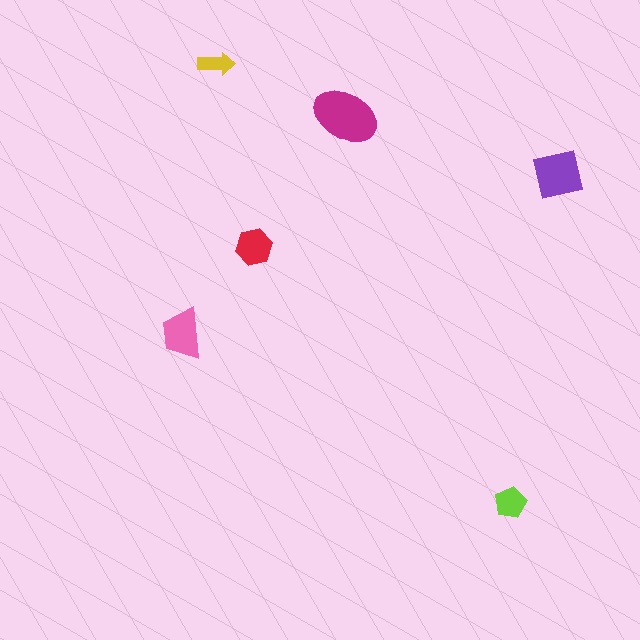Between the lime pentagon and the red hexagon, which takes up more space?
The red hexagon.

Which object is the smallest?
The yellow arrow.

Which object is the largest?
The magenta ellipse.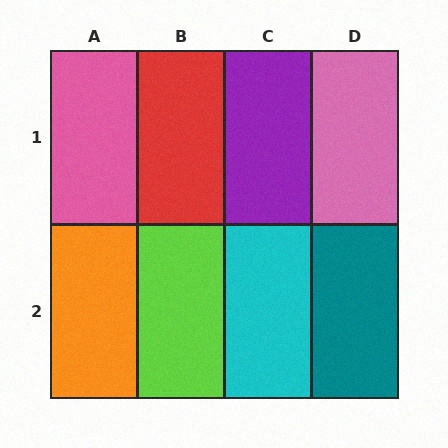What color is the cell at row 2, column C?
Cyan.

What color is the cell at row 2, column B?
Lime.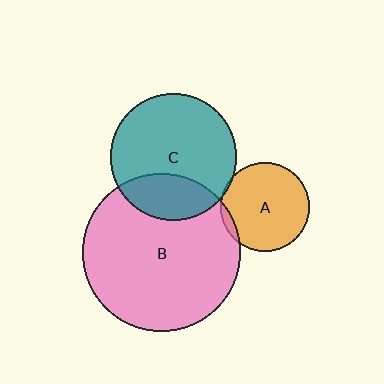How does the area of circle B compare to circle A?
Approximately 3.2 times.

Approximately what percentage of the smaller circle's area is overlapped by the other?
Approximately 5%.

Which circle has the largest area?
Circle B (pink).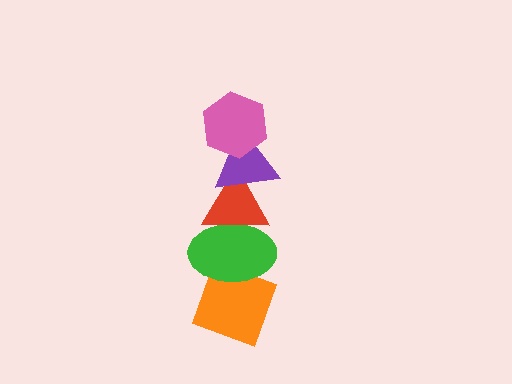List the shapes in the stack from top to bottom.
From top to bottom: the pink hexagon, the purple triangle, the red triangle, the green ellipse, the orange diamond.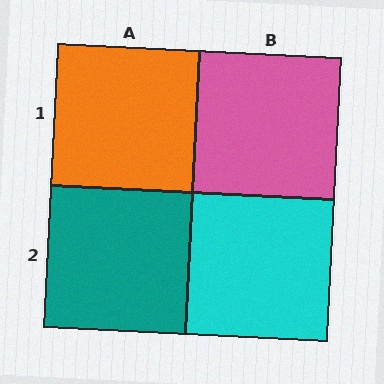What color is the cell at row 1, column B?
Pink.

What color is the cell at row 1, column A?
Orange.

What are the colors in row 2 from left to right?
Teal, cyan.